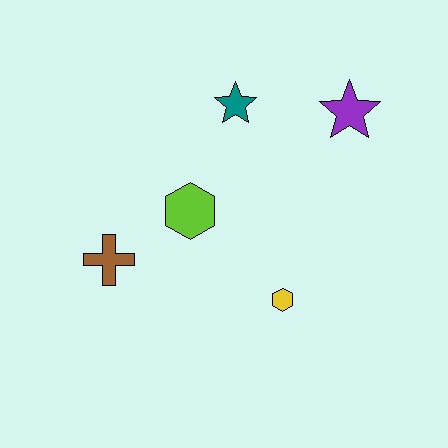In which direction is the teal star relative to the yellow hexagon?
The teal star is above the yellow hexagon.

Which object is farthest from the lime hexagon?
The purple star is farthest from the lime hexagon.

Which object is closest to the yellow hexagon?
The lime hexagon is closest to the yellow hexagon.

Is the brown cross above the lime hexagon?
No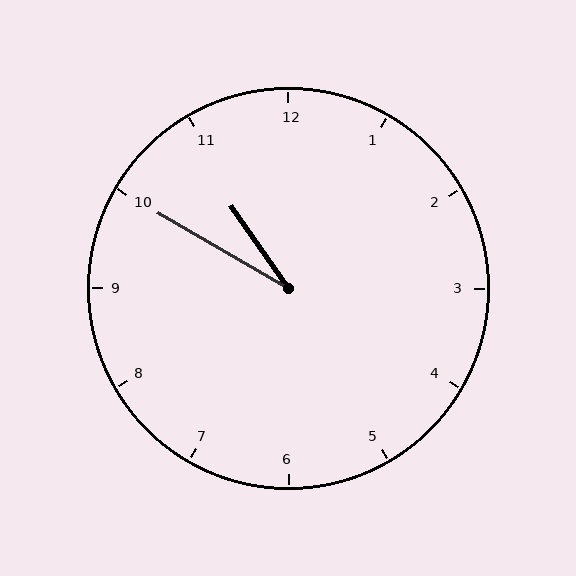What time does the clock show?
10:50.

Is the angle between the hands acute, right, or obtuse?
It is acute.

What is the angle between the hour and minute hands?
Approximately 25 degrees.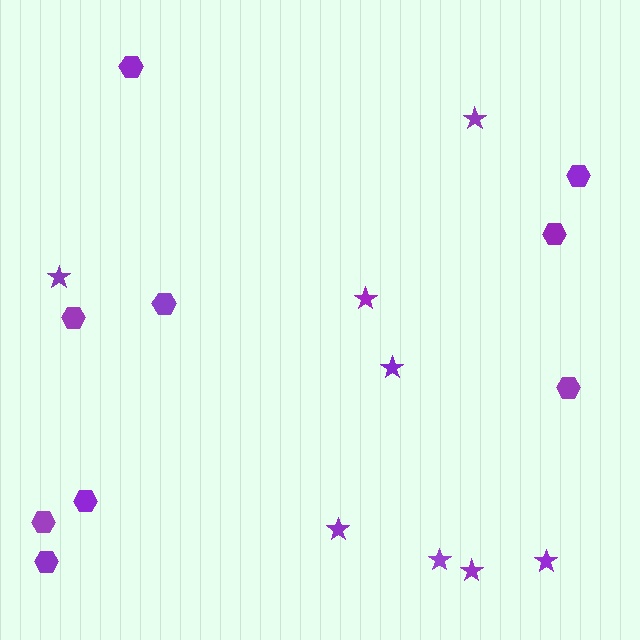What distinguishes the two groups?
There are 2 groups: one group of hexagons (9) and one group of stars (8).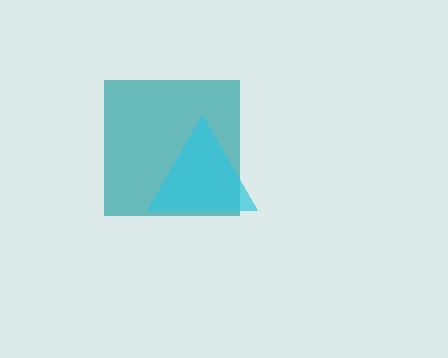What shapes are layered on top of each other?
The layered shapes are: a teal square, a cyan triangle.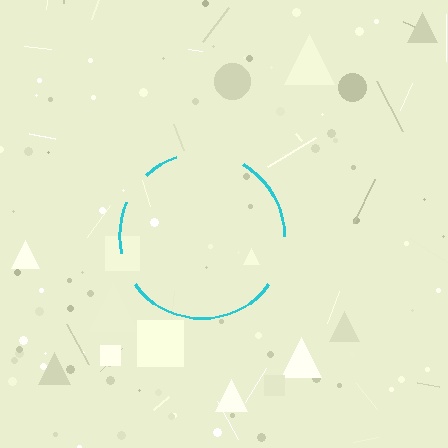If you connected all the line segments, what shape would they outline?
They would outline a circle.